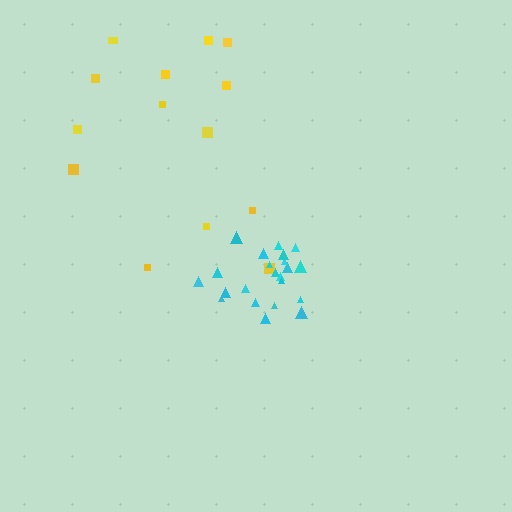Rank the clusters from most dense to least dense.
cyan, yellow.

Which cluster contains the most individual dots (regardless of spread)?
Cyan (22).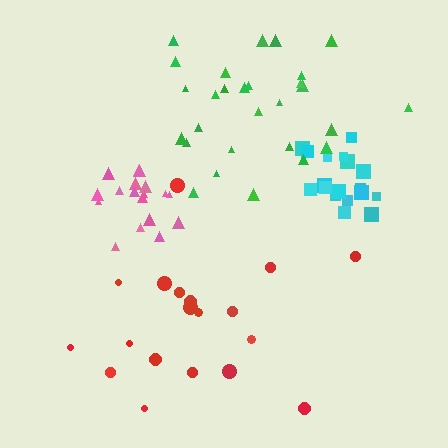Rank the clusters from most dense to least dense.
pink, cyan, green, red.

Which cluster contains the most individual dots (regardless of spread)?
Green (28).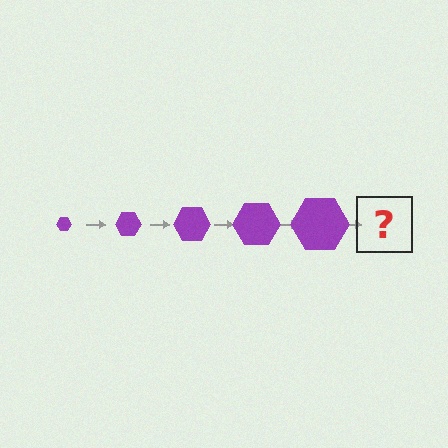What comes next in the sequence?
The next element should be a purple hexagon, larger than the previous one.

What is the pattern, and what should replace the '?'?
The pattern is that the hexagon gets progressively larger each step. The '?' should be a purple hexagon, larger than the previous one.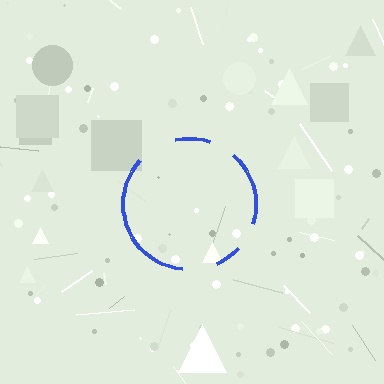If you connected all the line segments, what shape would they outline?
They would outline a circle.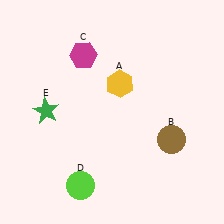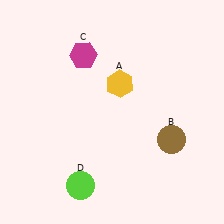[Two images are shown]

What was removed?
The green star (E) was removed in Image 2.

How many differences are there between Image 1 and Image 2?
There is 1 difference between the two images.